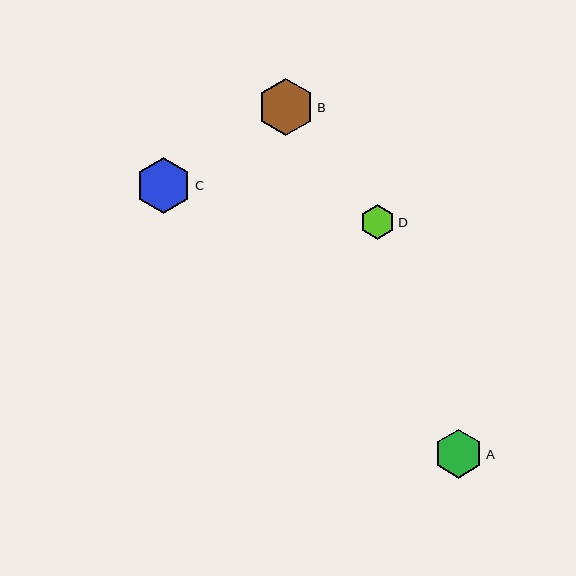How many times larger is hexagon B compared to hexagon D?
Hexagon B is approximately 1.6 times the size of hexagon D.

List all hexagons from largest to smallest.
From largest to smallest: B, C, A, D.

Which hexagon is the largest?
Hexagon B is the largest with a size of approximately 57 pixels.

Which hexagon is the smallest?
Hexagon D is the smallest with a size of approximately 35 pixels.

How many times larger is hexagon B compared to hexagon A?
Hexagon B is approximately 1.2 times the size of hexagon A.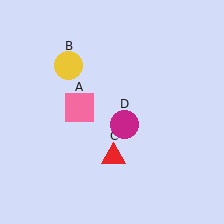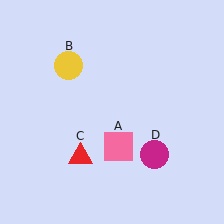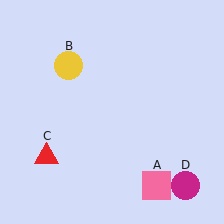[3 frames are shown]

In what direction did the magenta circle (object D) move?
The magenta circle (object D) moved down and to the right.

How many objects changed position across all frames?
3 objects changed position: pink square (object A), red triangle (object C), magenta circle (object D).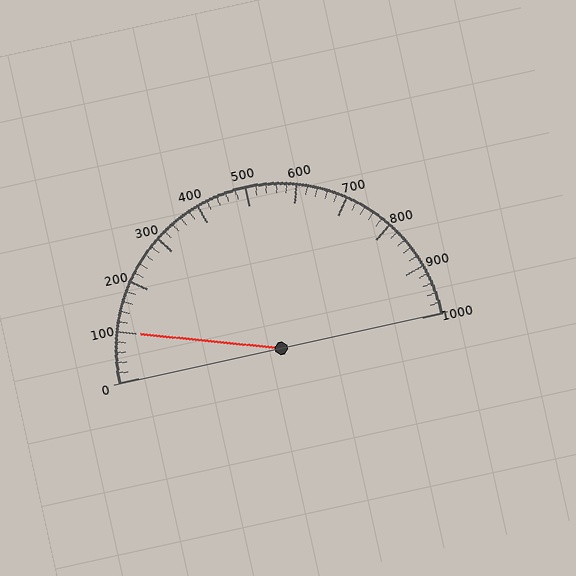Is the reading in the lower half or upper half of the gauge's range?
The reading is in the lower half of the range (0 to 1000).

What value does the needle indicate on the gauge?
The needle indicates approximately 100.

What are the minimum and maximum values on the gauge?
The gauge ranges from 0 to 1000.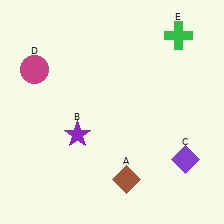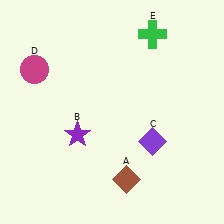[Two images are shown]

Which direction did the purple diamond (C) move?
The purple diamond (C) moved left.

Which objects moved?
The objects that moved are: the purple diamond (C), the green cross (E).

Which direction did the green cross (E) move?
The green cross (E) moved left.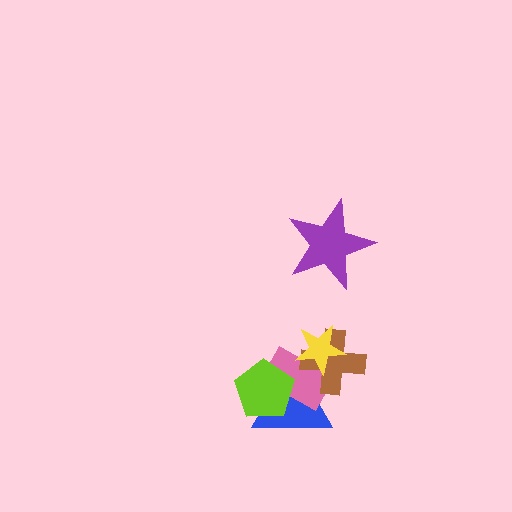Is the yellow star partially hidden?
No, no other shape covers it.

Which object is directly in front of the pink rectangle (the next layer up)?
The brown cross is directly in front of the pink rectangle.